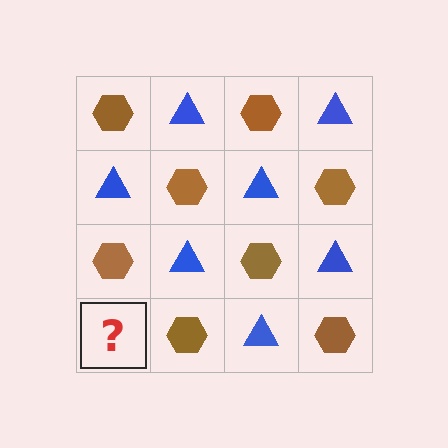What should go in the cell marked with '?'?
The missing cell should contain a blue triangle.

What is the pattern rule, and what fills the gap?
The rule is that it alternates brown hexagon and blue triangle in a checkerboard pattern. The gap should be filled with a blue triangle.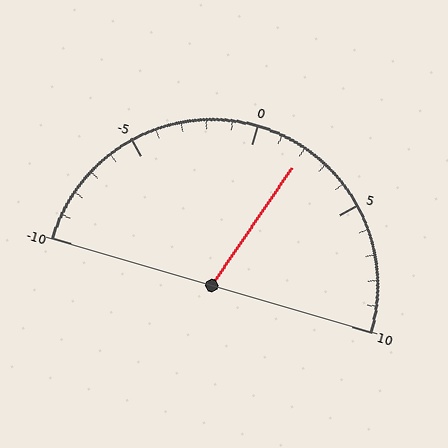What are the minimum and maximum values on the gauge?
The gauge ranges from -10 to 10.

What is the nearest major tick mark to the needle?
The nearest major tick mark is 0.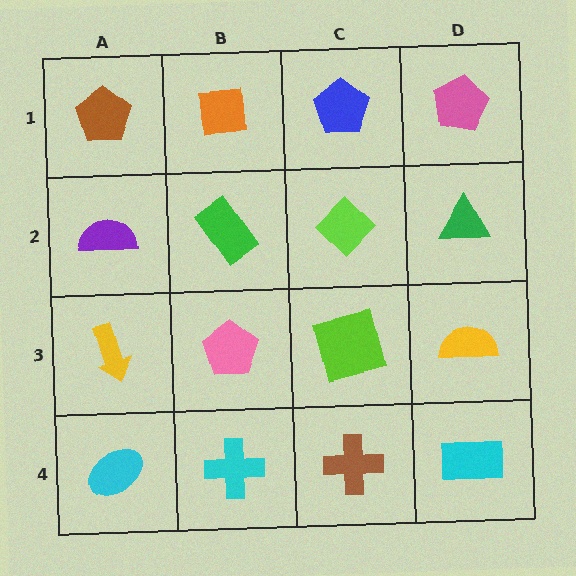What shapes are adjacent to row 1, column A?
A purple semicircle (row 2, column A), an orange square (row 1, column B).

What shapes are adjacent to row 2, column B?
An orange square (row 1, column B), a pink pentagon (row 3, column B), a purple semicircle (row 2, column A), a lime diamond (row 2, column C).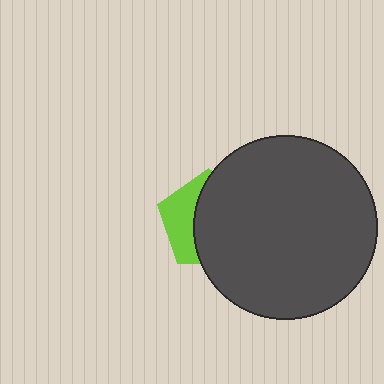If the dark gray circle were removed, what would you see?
You would see the complete lime pentagon.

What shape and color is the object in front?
The object in front is a dark gray circle.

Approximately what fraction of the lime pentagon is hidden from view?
Roughly 64% of the lime pentagon is hidden behind the dark gray circle.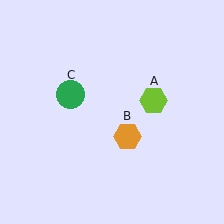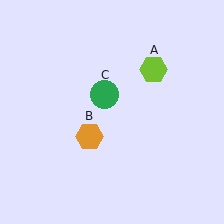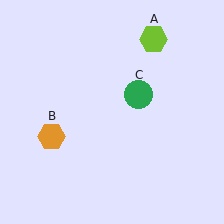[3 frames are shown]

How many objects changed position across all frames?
3 objects changed position: lime hexagon (object A), orange hexagon (object B), green circle (object C).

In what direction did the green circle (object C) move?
The green circle (object C) moved right.